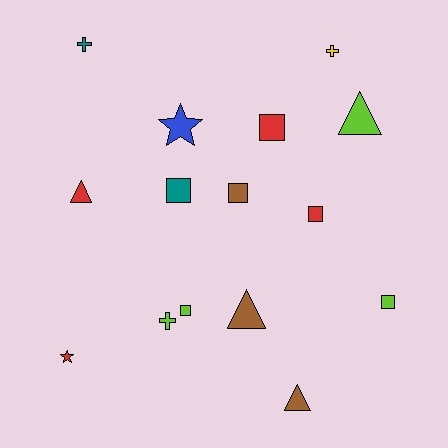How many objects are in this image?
There are 15 objects.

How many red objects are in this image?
There are 4 red objects.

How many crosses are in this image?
There are 3 crosses.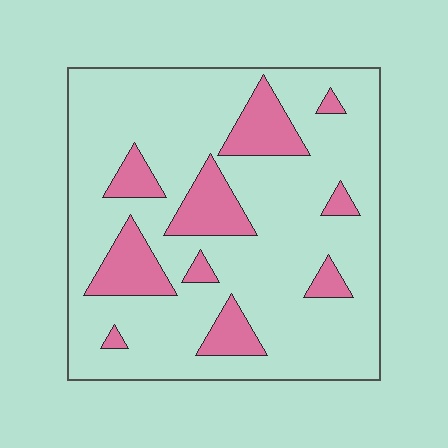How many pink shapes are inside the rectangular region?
10.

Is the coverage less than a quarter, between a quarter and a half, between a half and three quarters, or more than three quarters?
Less than a quarter.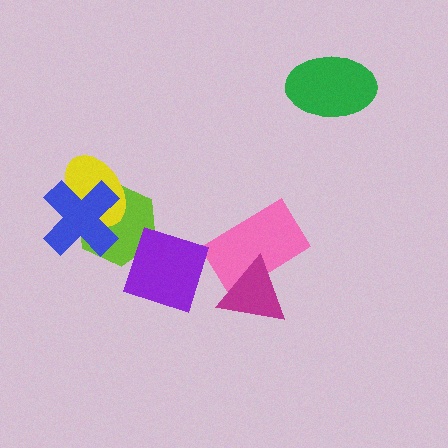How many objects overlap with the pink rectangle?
1 object overlaps with the pink rectangle.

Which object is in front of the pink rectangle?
The magenta triangle is in front of the pink rectangle.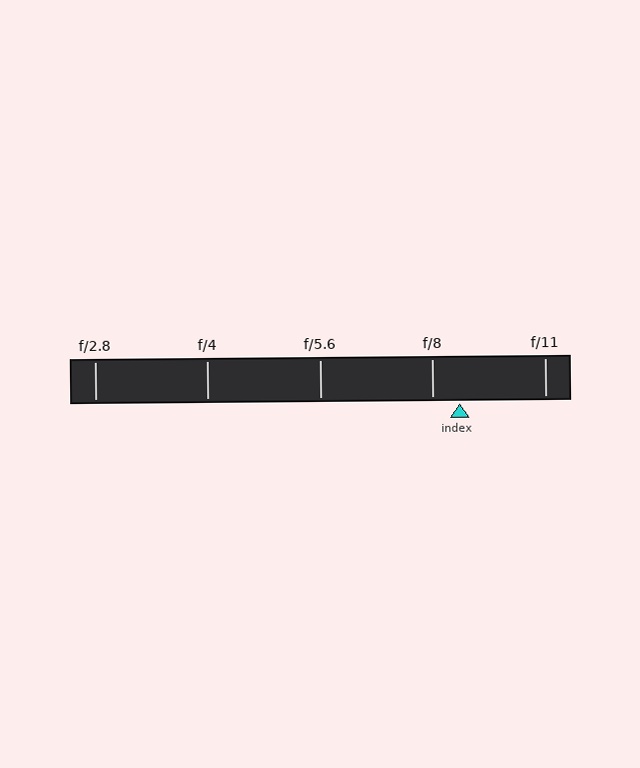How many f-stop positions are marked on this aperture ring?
There are 5 f-stop positions marked.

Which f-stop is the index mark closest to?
The index mark is closest to f/8.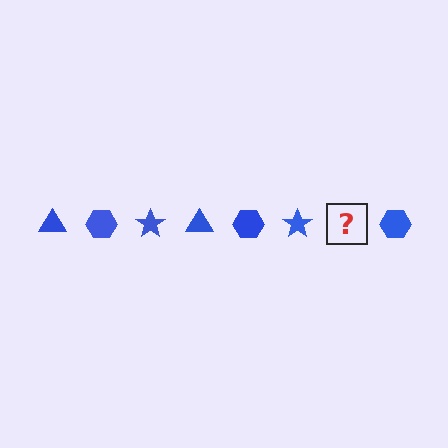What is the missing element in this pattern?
The missing element is a blue triangle.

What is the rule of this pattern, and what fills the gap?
The rule is that the pattern cycles through triangle, hexagon, star shapes in blue. The gap should be filled with a blue triangle.